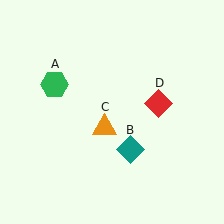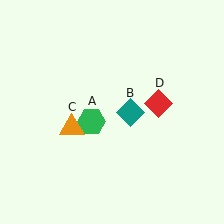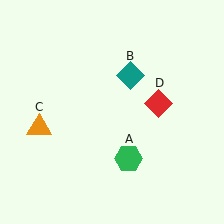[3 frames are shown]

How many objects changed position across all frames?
3 objects changed position: green hexagon (object A), teal diamond (object B), orange triangle (object C).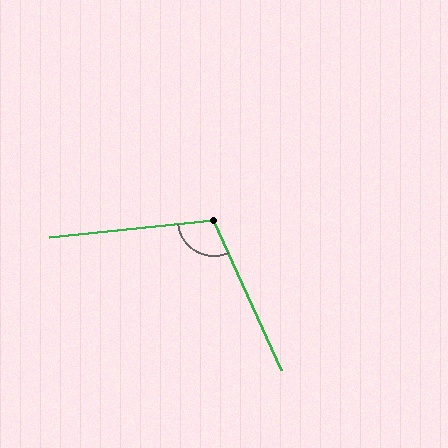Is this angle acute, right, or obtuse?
It is obtuse.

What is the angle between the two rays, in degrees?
Approximately 108 degrees.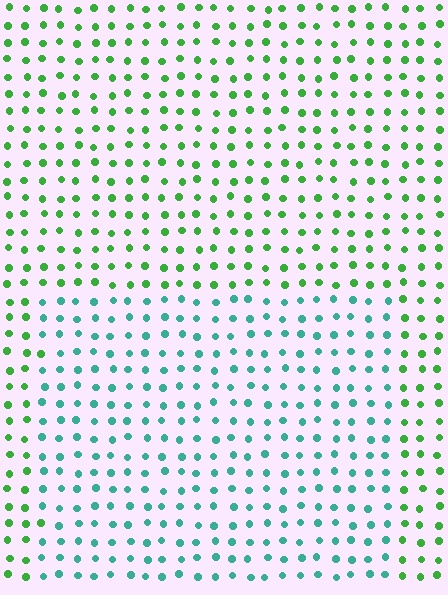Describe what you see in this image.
The image is filled with small green elements in a uniform arrangement. A rectangle-shaped region is visible where the elements are tinted to a slightly different hue, forming a subtle color boundary.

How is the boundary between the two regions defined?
The boundary is defined purely by a slight shift in hue (about 47 degrees). Spacing, size, and orientation are identical on both sides.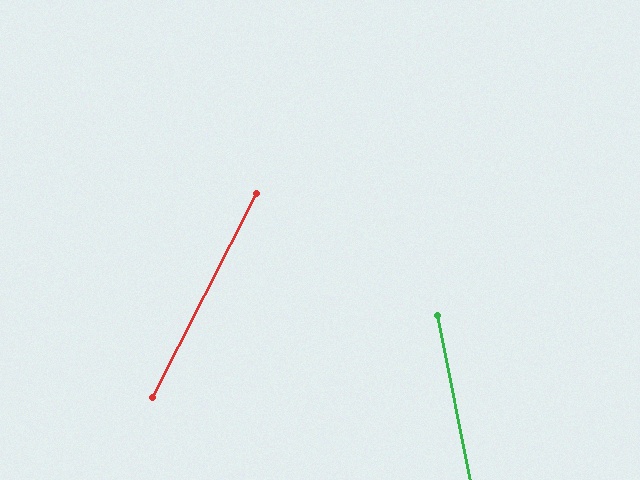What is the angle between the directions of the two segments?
Approximately 38 degrees.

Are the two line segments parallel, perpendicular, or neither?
Neither parallel nor perpendicular — they differ by about 38°.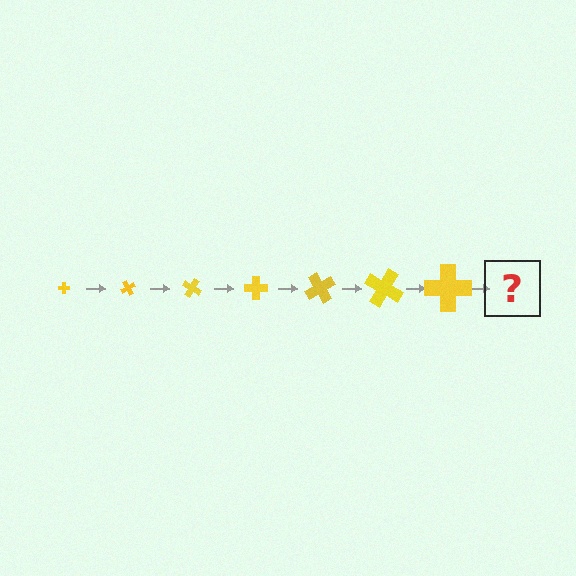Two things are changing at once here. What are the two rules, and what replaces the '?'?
The two rules are that the cross grows larger each step and it rotates 60 degrees each step. The '?' should be a cross, larger than the previous one and rotated 420 degrees from the start.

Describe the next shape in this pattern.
It should be a cross, larger than the previous one and rotated 420 degrees from the start.